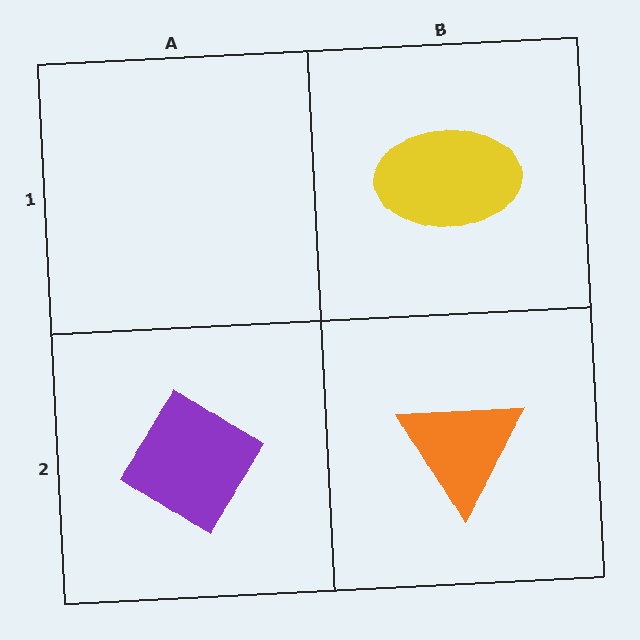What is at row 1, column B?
A yellow ellipse.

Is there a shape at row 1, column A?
No, that cell is empty.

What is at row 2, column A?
A purple diamond.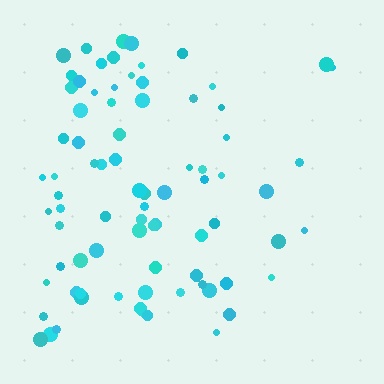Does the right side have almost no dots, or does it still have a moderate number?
Still a moderate number, just noticeably fewer than the left.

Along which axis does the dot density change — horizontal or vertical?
Horizontal.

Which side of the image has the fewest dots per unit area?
The right.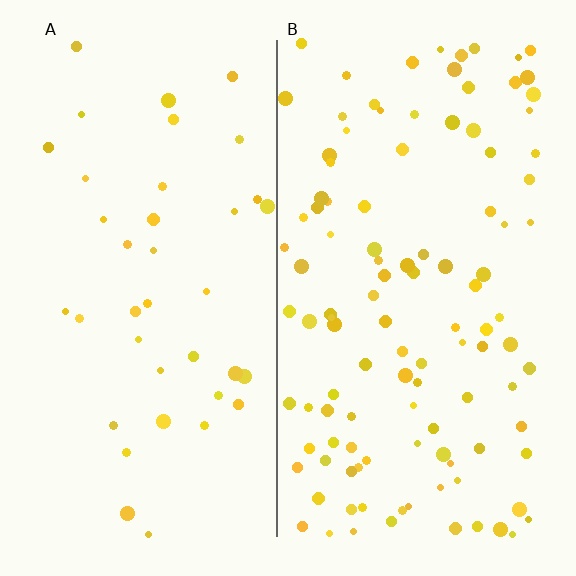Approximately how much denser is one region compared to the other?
Approximately 2.9× — region B over region A.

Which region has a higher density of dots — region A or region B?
B (the right).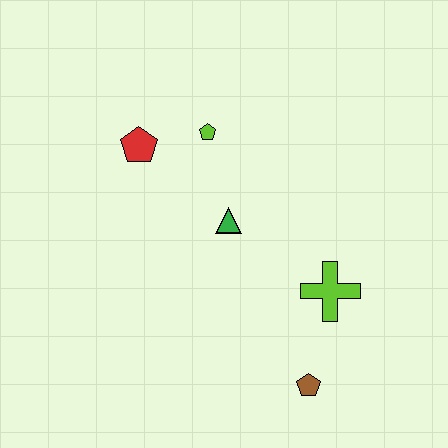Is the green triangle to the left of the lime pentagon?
No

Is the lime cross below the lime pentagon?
Yes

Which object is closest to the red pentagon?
The lime pentagon is closest to the red pentagon.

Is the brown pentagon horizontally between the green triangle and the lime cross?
Yes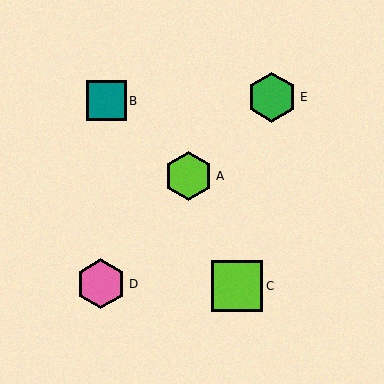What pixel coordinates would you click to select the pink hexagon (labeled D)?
Click at (101, 284) to select the pink hexagon D.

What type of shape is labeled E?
Shape E is a green hexagon.